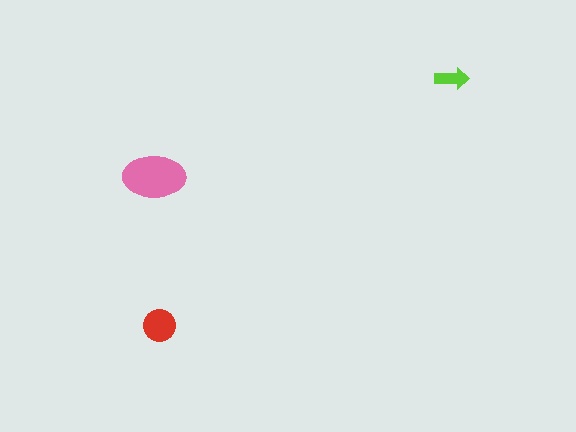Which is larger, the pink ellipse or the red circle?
The pink ellipse.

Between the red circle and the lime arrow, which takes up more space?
The red circle.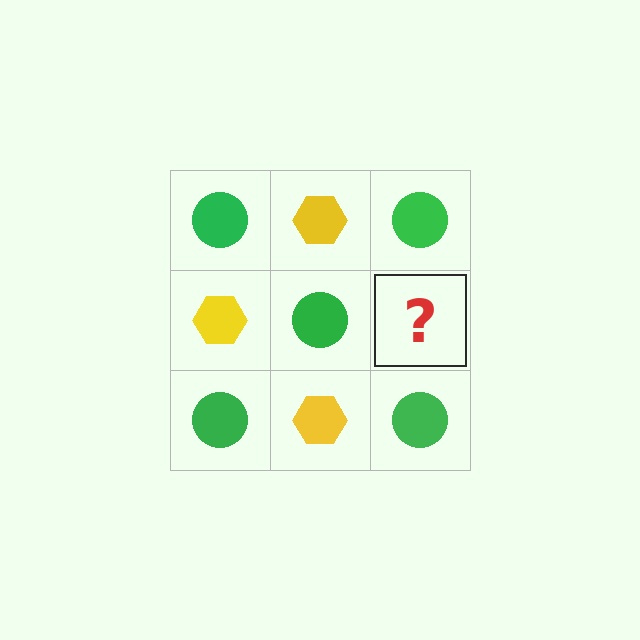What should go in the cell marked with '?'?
The missing cell should contain a yellow hexagon.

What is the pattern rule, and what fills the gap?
The rule is that it alternates green circle and yellow hexagon in a checkerboard pattern. The gap should be filled with a yellow hexagon.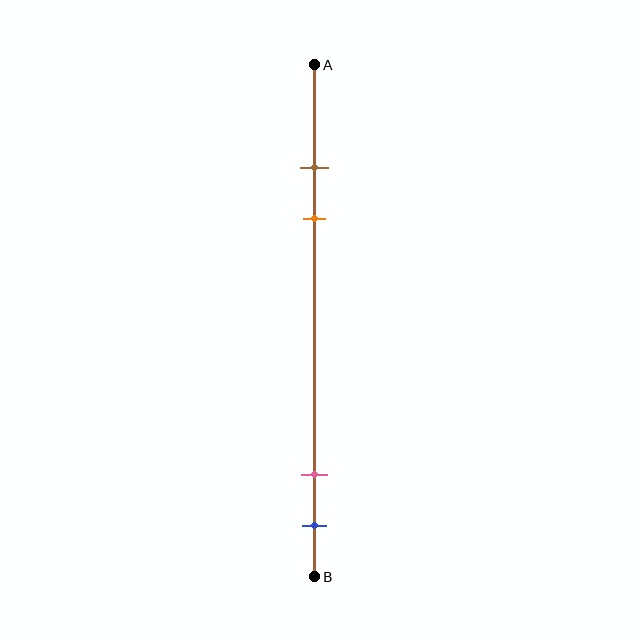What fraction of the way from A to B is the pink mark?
The pink mark is approximately 80% (0.8) of the way from A to B.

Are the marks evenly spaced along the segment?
No, the marks are not evenly spaced.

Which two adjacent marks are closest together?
The brown and orange marks are the closest adjacent pair.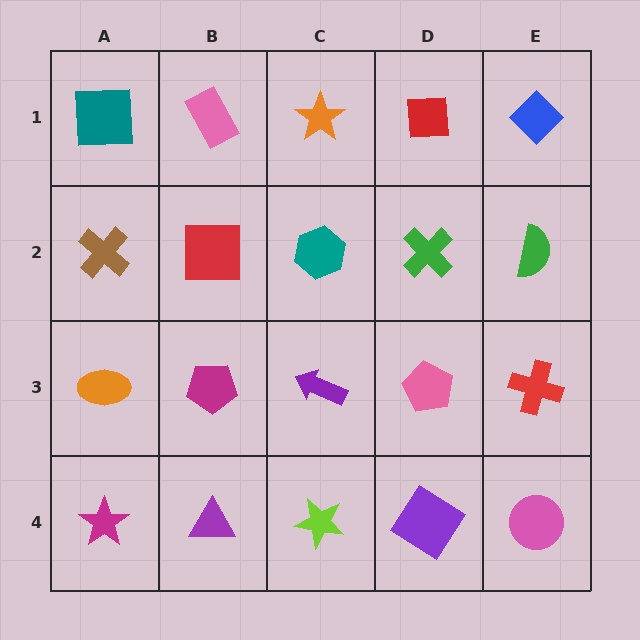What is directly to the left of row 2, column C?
A red square.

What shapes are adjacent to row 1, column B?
A red square (row 2, column B), a teal square (row 1, column A), an orange star (row 1, column C).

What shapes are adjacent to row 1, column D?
A green cross (row 2, column D), an orange star (row 1, column C), a blue diamond (row 1, column E).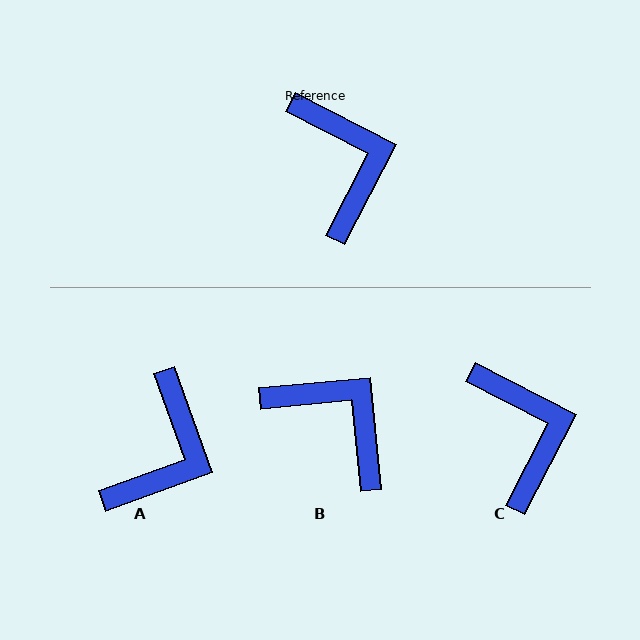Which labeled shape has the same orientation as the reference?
C.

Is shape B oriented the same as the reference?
No, it is off by about 33 degrees.